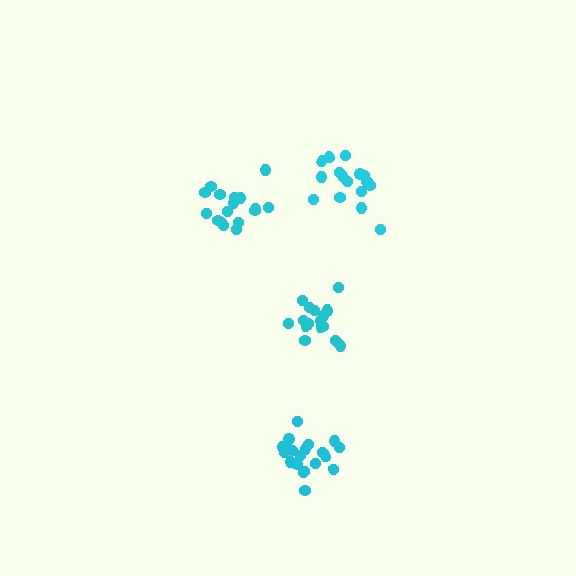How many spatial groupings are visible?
There are 4 spatial groupings.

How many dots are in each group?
Group 1: 17 dots, Group 2: 16 dots, Group 3: 20 dots, Group 4: 17 dots (70 total).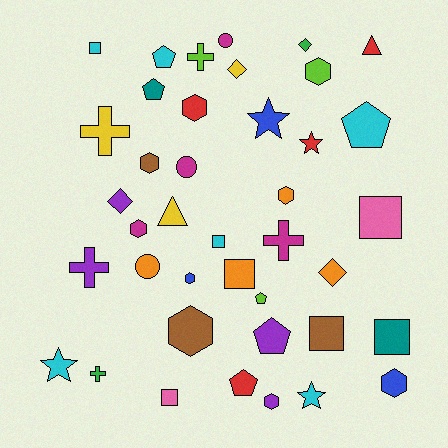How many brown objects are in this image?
There are 3 brown objects.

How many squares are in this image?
There are 7 squares.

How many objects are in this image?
There are 40 objects.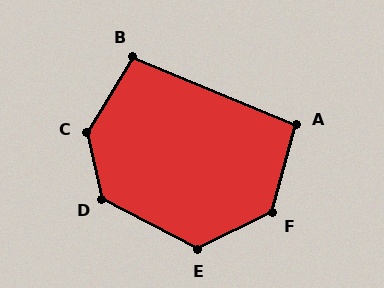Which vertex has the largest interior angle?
C, at approximately 137 degrees.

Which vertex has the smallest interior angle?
A, at approximately 98 degrees.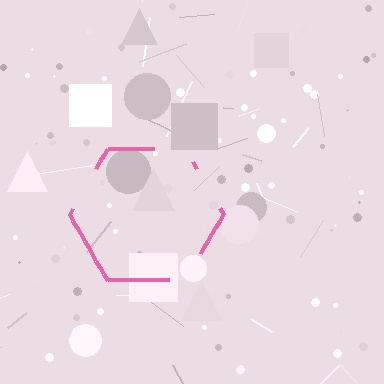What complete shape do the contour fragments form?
The contour fragments form a hexagon.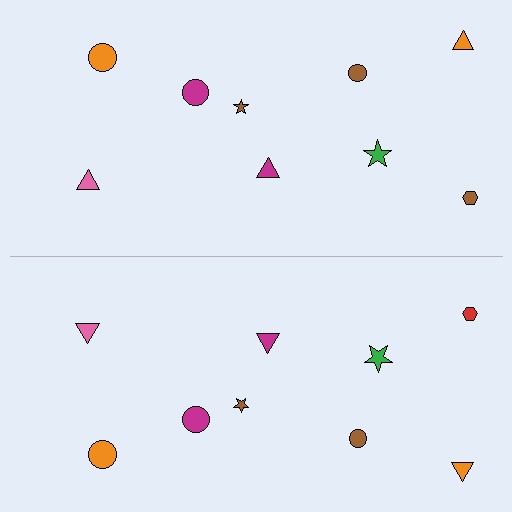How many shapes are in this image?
There are 18 shapes in this image.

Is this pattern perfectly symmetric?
No, the pattern is not perfectly symmetric. The red hexagon on the bottom side breaks the symmetry — its mirror counterpart is brown.